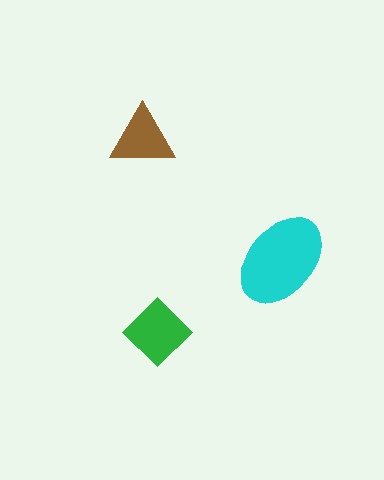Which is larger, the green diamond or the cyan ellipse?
The cyan ellipse.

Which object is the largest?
The cyan ellipse.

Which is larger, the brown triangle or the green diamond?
The green diamond.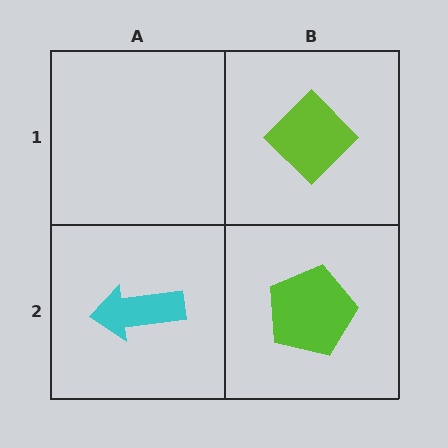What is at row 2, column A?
A cyan arrow.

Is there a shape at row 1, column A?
No, that cell is empty.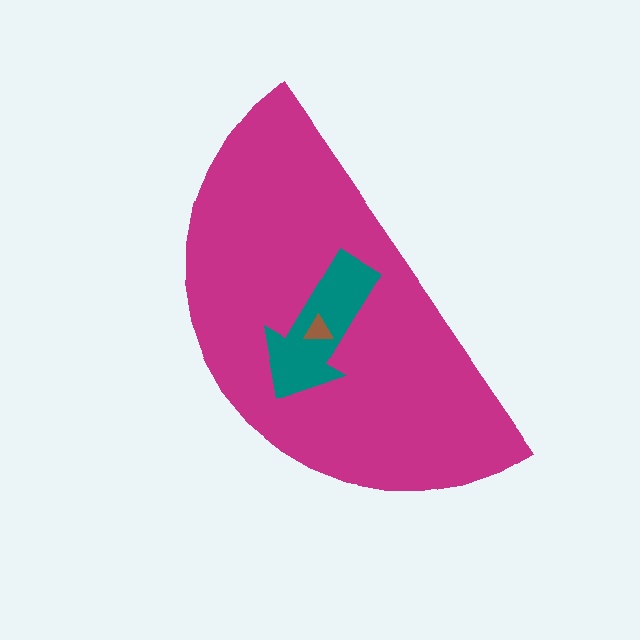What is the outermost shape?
The magenta semicircle.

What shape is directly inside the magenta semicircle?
The teal arrow.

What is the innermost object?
The brown triangle.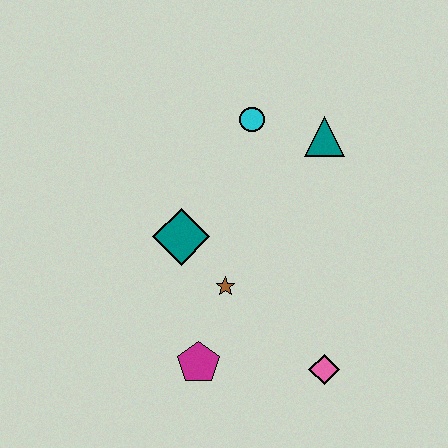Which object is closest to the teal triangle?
The cyan circle is closest to the teal triangle.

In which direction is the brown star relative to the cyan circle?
The brown star is below the cyan circle.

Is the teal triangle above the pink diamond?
Yes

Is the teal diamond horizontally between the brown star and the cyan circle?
No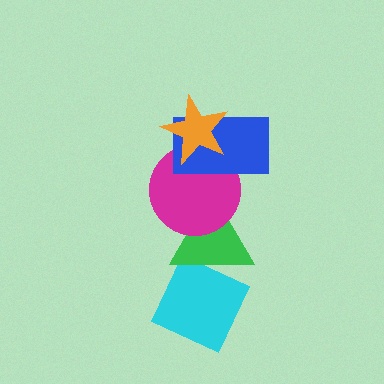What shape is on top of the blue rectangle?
The orange star is on top of the blue rectangle.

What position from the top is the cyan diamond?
The cyan diamond is 5th from the top.